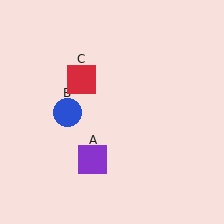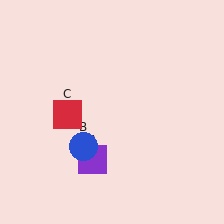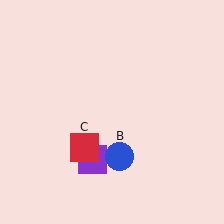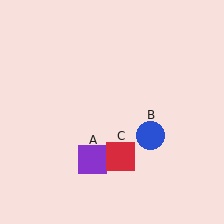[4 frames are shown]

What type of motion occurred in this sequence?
The blue circle (object B), red square (object C) rotated counterclockwise around the center of the scene.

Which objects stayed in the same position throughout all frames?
Purple square (object A) remained stationary.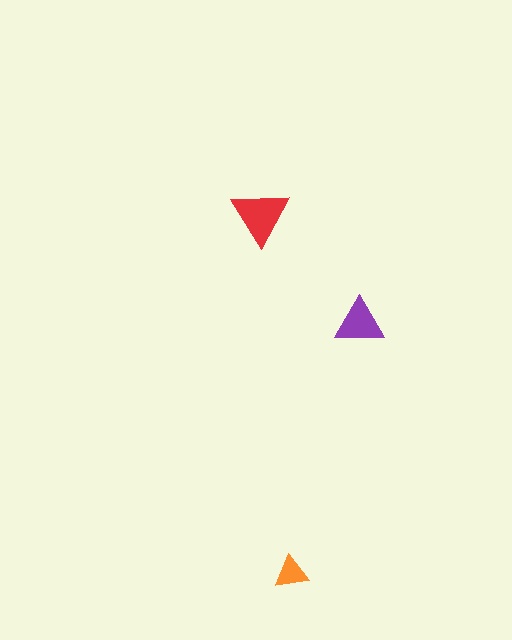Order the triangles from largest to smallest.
the red one, the purple one, the orange one.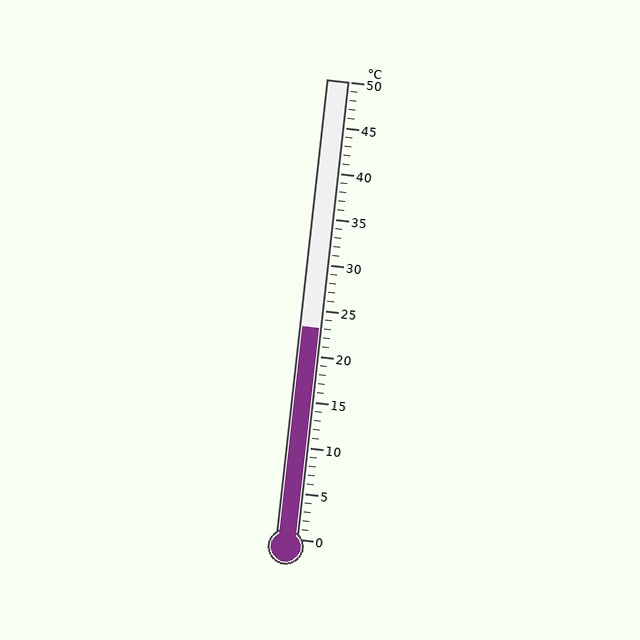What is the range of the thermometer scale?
The thermometer scale ranges from 0°C to 50°C.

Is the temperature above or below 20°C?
The temperature is above 20°C.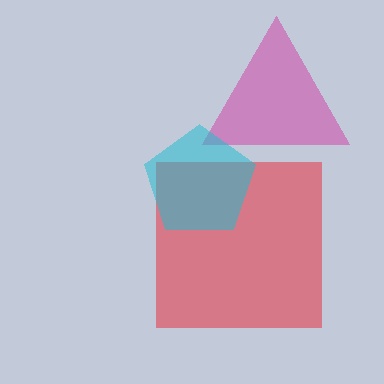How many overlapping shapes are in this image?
There are 3 overlapping shapes in the image.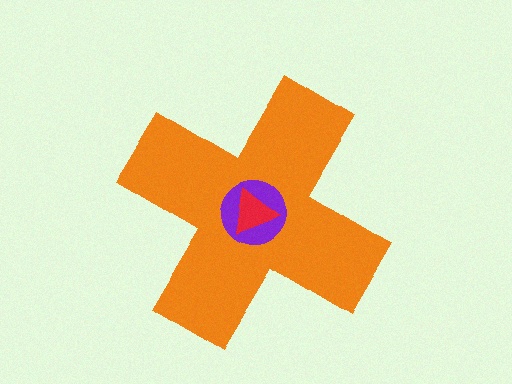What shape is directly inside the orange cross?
The purple circle.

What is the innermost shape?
The red triangle.